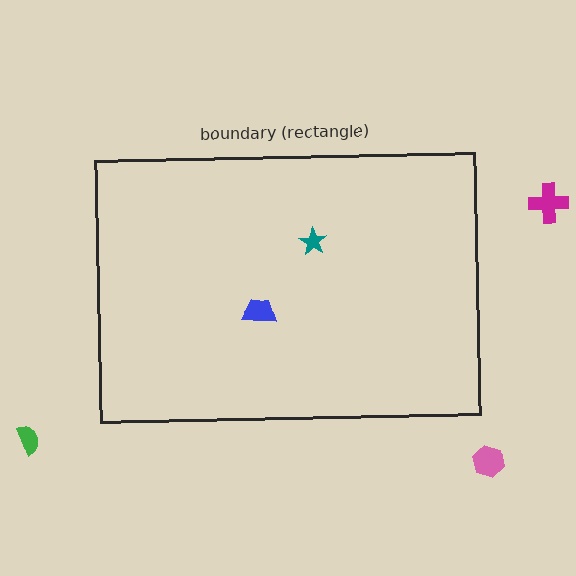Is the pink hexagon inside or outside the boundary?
Outside.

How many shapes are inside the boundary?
2 inside, 3 outside.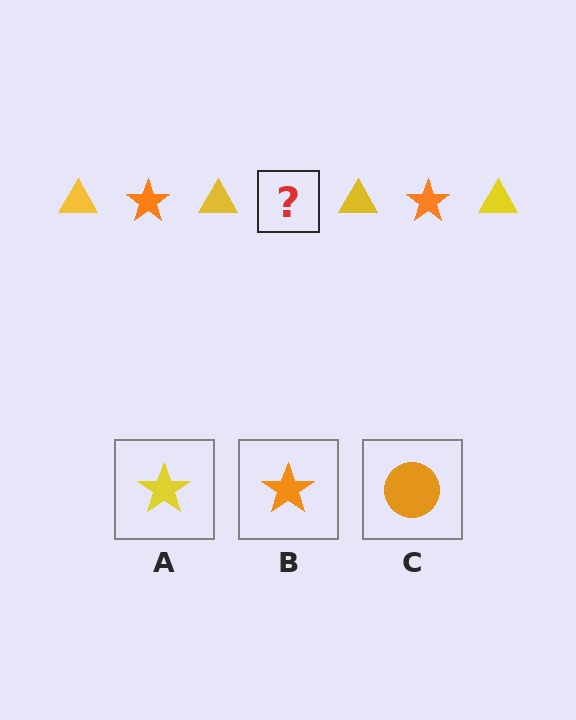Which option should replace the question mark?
Option B.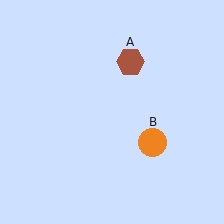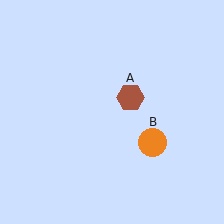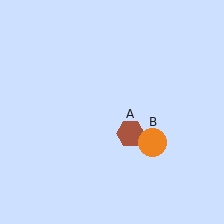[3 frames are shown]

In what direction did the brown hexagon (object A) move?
The brown hexagon (object A) moved down.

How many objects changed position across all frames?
1 object changed position: brown hexagon (object A).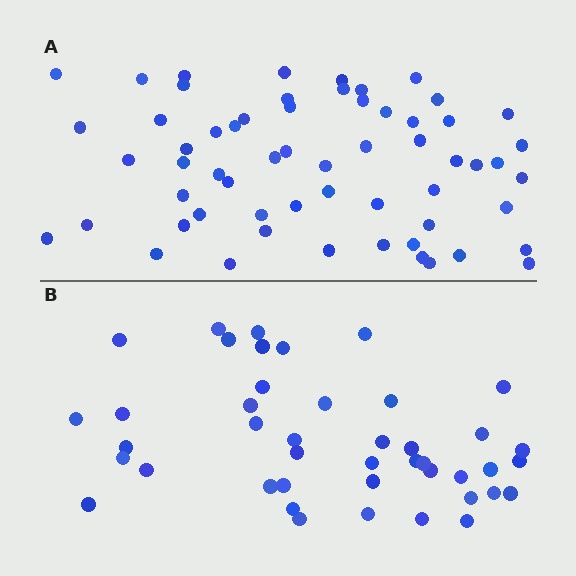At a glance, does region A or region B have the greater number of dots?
Region A (the top region) has more dots.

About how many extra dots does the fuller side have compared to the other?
Region A has approximately 15 more dots than region B.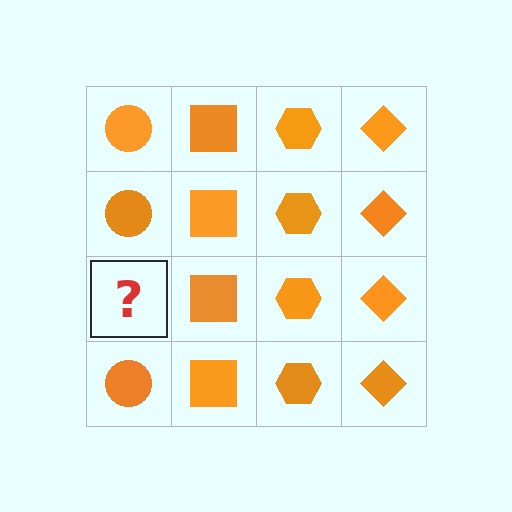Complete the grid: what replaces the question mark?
The question mark should be replaced with an orange circle.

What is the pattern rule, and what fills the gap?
The rule is that each column has a consistent shape. The gap should be filled with an orange circle.